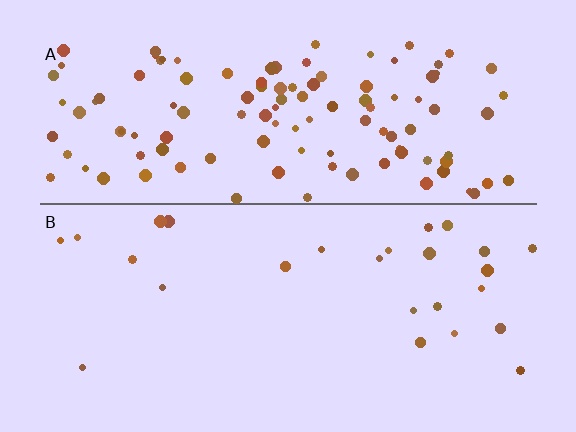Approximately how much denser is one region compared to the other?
Approximately 4.4× — region A over region B.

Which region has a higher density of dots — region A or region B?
A (the top).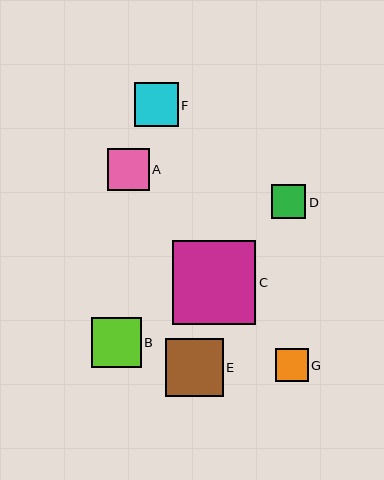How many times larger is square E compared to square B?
Square E is approximately 1.2 times the size of square B.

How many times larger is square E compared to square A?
Square E is approximately 1.4 times the size of square A.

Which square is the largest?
Square C is the largest with a size of approximately 83 pixels.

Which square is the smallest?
Square G is the smallest with a size of approximately 33 pixels.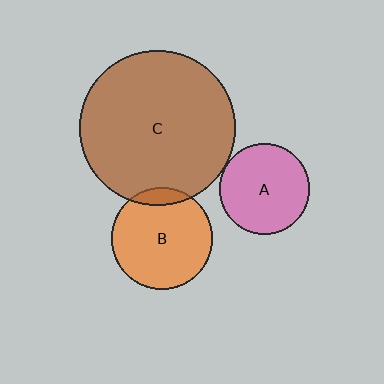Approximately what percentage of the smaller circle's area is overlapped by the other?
Approximately 10%.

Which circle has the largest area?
Circle C (brown).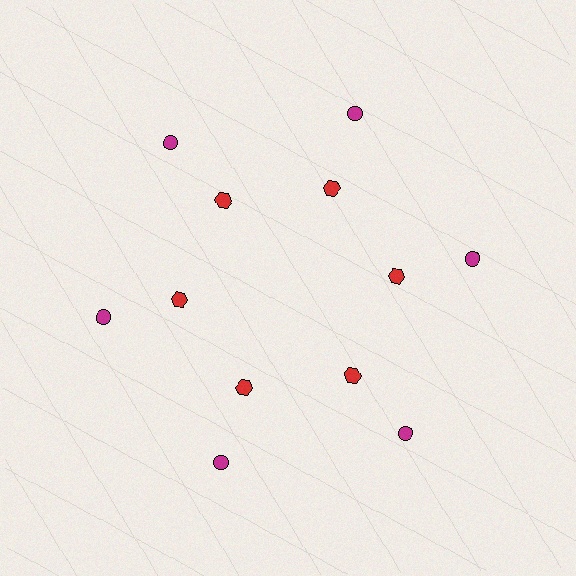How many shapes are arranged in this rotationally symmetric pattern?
There are 12 shapes, arranged in 6 groups of 2.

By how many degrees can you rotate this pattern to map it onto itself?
The pattern maps onto itself every 60 degrees of rotation.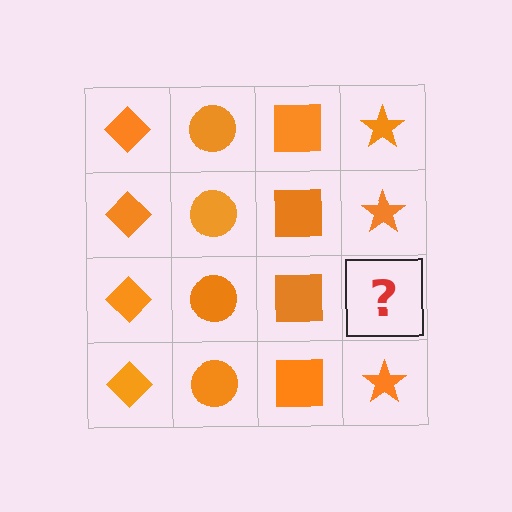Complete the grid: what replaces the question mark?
The question mark should be replaced with an orange star.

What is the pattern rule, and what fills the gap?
The rule is that each column has a consistent shape. The gap should be filled with an orange star.